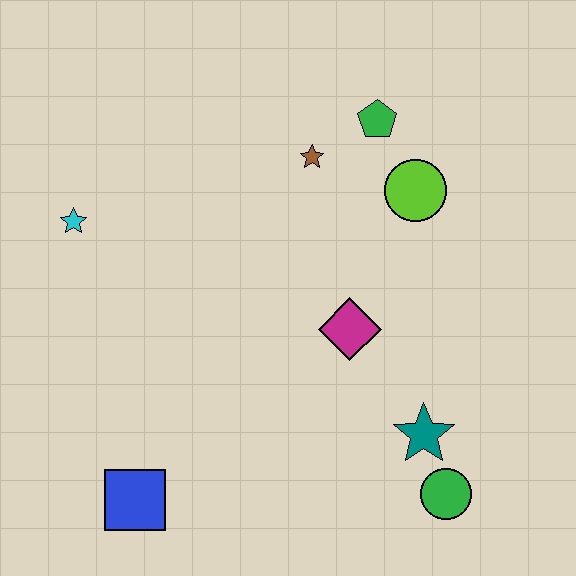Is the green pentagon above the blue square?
Yes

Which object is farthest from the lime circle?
The blue square is farthest from the lime circle.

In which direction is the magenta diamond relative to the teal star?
The magenta diamond is above the teal star.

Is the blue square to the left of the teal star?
Yes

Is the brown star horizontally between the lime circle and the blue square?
Yes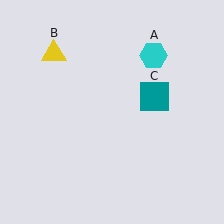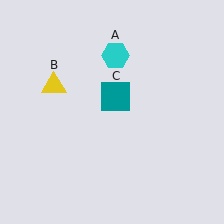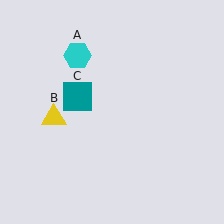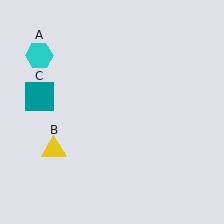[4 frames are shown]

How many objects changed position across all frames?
3 objects changed position: cyan hexagon (object A), yellow triangle (object B), teal square (object C).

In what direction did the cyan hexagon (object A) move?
The cyan hexagon (object A) moved left.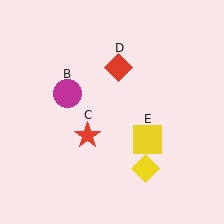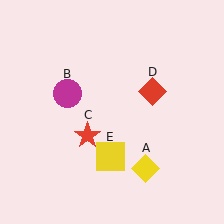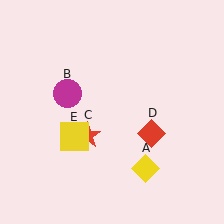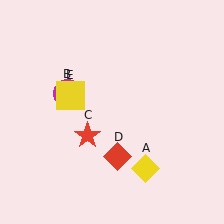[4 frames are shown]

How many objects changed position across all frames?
2 objects changed position: red diamond (object D), yellow square (object E).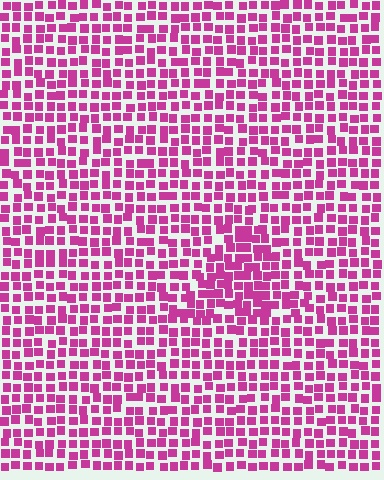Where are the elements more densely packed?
The elements are more densely packed inside the triangle boundary.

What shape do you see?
I see a triangle.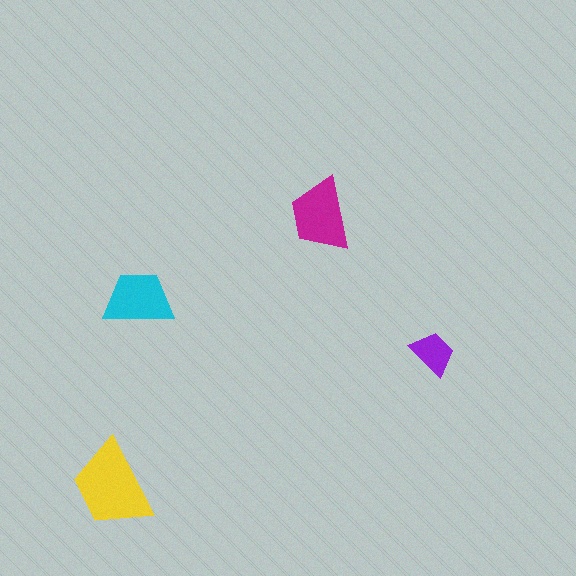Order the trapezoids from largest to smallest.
the yellow one, the magenta one, the cyan one, the purple one.